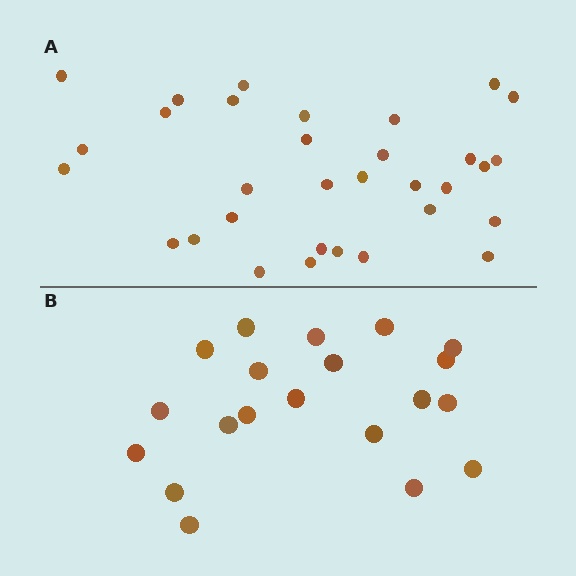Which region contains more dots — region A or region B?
Region A (the top region) has more dots.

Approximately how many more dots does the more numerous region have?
Region A has roughly 12 or so more dots than region B.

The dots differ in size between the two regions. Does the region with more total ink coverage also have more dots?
No. Region B has more total ink coverage because its dots are larger, but region A actually contains more individual dots. Total area can be misleading — the number of items is what matters here.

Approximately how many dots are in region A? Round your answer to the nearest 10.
About 30 dots. (The exact count is 32, which rounds to 30.)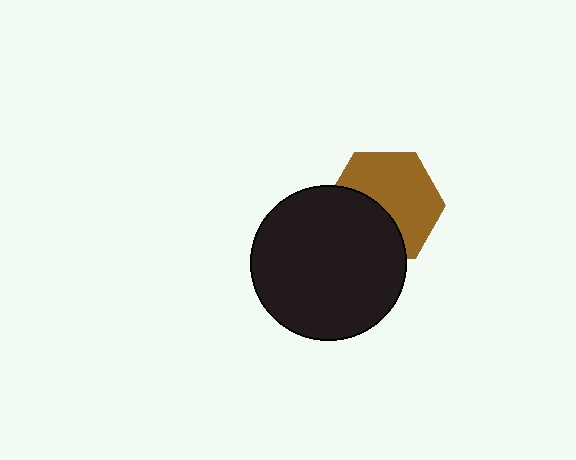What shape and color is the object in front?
The object in front is a black circle.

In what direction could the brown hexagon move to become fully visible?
The brown hexagon could move toward the upper-right. That would shift it out from behind the black circle entirely.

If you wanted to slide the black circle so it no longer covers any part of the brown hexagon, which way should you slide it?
Slide it toward the lower-left — that is the most direct way to separate the two shapes.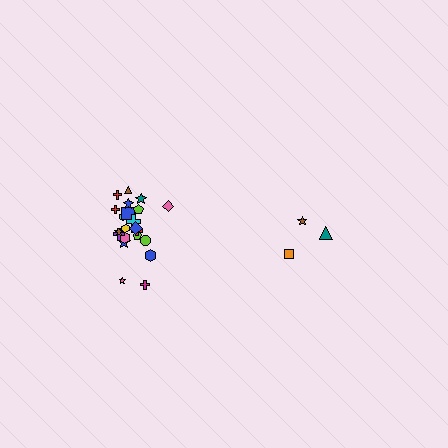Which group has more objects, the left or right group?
The left group.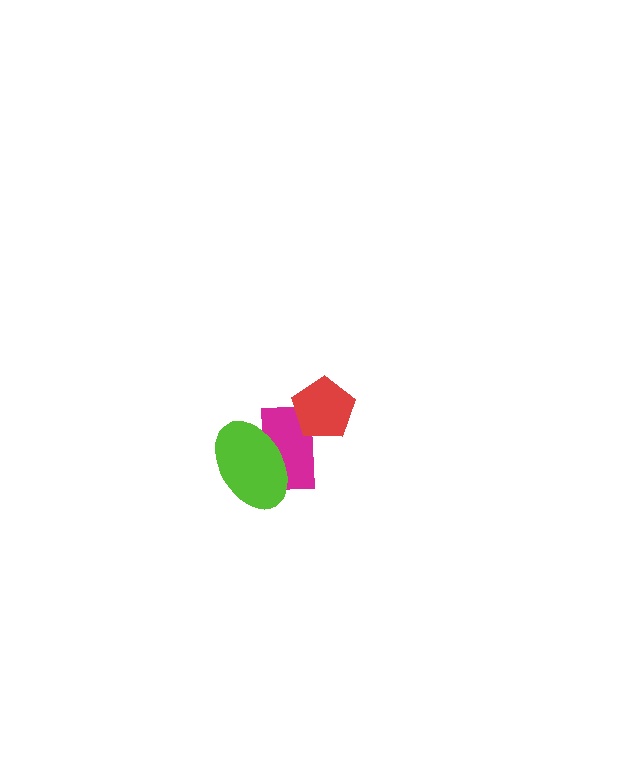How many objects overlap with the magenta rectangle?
2 objects overlap with the magenta rectangle.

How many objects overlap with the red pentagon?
1 object overlaps with the red pentagon.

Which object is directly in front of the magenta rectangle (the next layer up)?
The lime ellipse is directly in front of the magenta rectangle.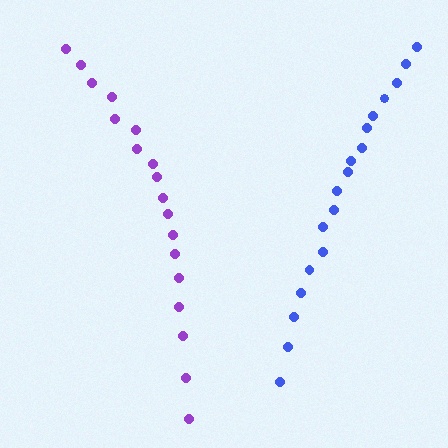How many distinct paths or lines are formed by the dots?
There are 2 distinct paths.